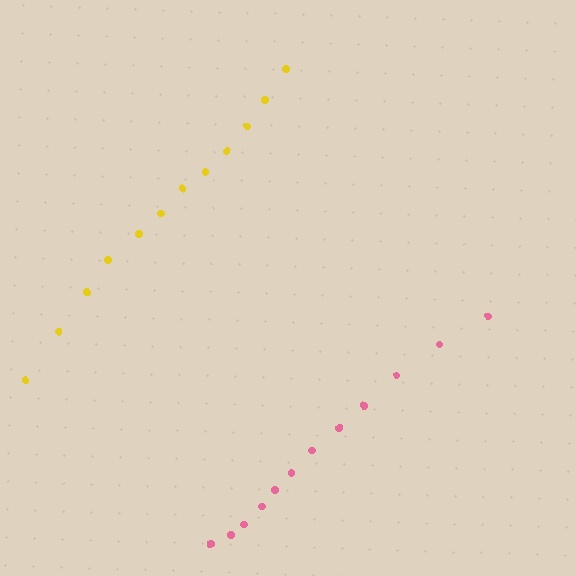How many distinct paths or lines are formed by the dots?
There are 2 distinct paths.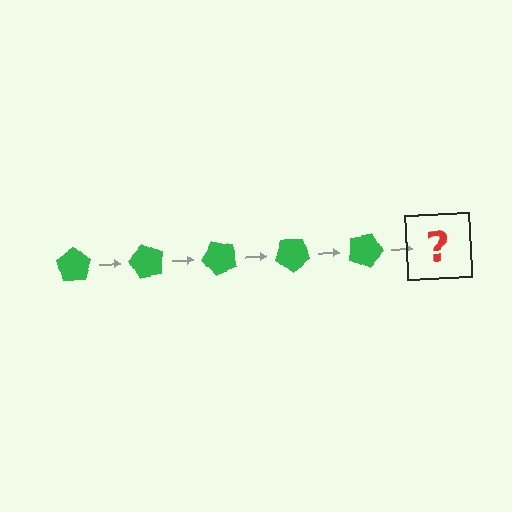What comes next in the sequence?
The next element should be a green pentagon rotated 300 degrees.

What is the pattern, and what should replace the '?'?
The pattern is that the pentagon rotates 60 degrees each step. The '?' should be a green pentagon rotated 300 degrees.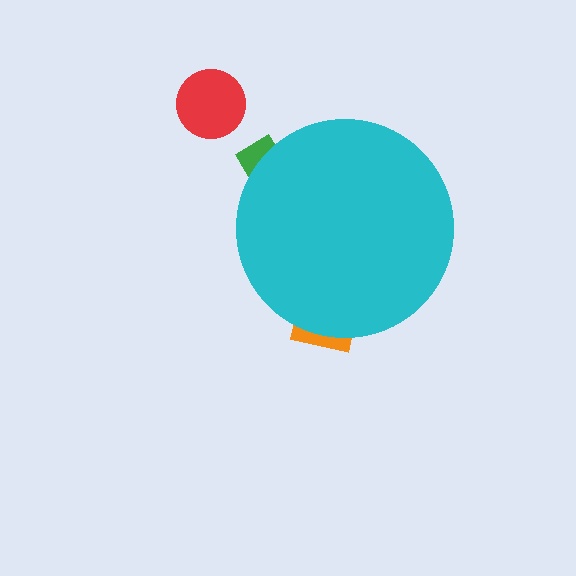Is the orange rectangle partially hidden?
Yes, the orange rectangle is partially hidden behind the cyan circle.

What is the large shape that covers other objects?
A cyan circle.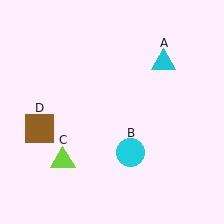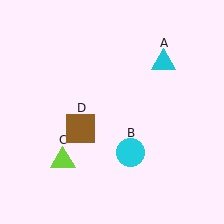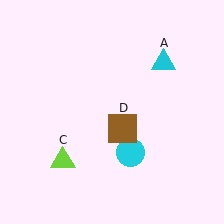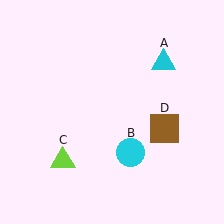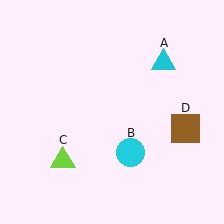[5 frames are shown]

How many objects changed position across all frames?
1 object changed position: brown square (object D).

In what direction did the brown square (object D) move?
The brown square (object D) moved right.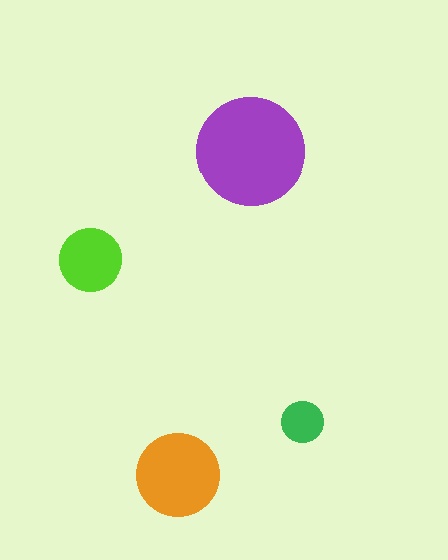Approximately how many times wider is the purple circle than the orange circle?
About 1.5 times wider.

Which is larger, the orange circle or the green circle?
The orange one.